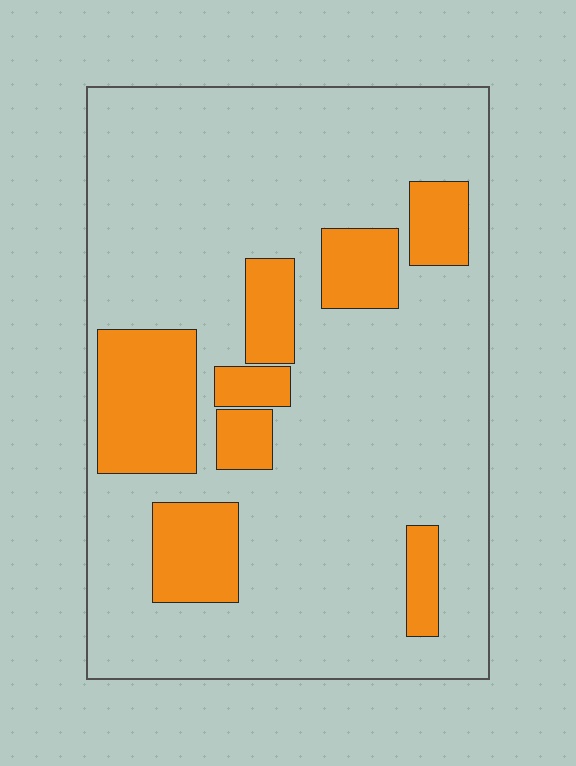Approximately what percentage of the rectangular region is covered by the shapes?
Approximately 20%.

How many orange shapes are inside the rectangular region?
8.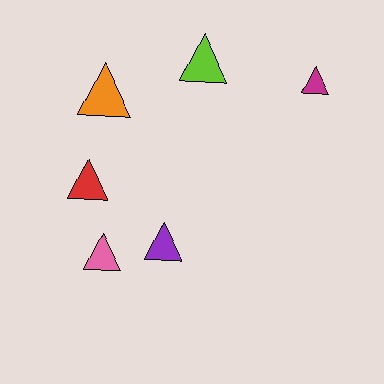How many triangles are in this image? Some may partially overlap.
There are 6 triangles.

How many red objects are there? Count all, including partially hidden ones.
There is 1 red object.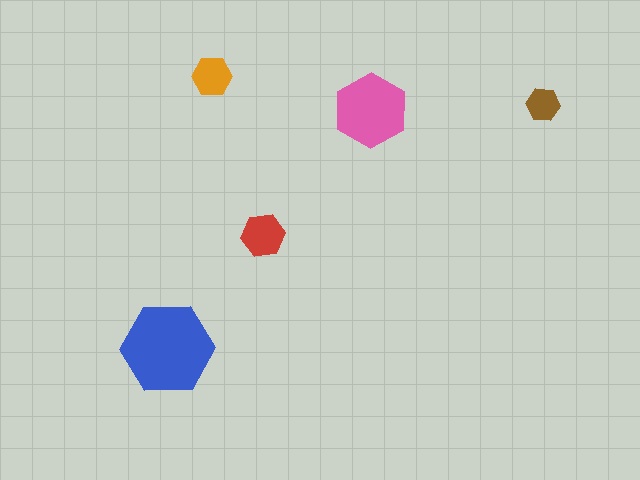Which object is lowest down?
The blue hexagon is bottommost.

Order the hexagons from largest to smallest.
the blue one, the pink one, the red one, the orange one, the brown one.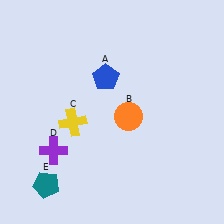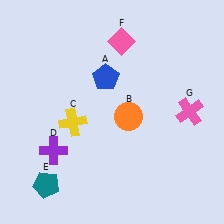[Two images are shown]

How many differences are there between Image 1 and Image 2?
There are 2 differences between the two images.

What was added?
A pink diamond (F), a pink cross (G) were added in Image 2.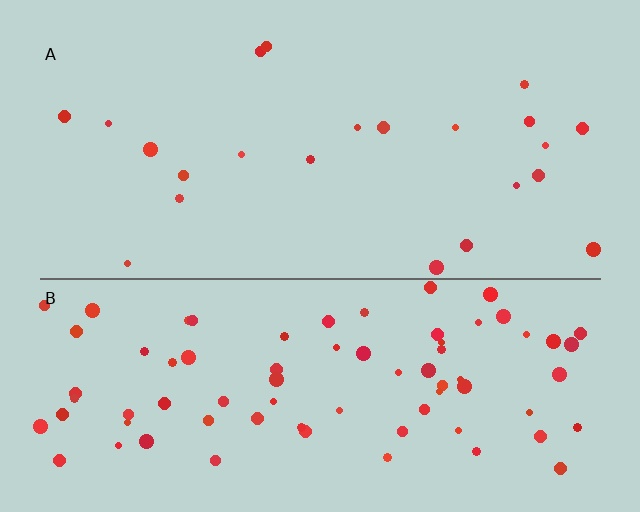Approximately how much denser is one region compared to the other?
Approximately 3.4× — region B over region A.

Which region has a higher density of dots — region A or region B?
B (the bottom).